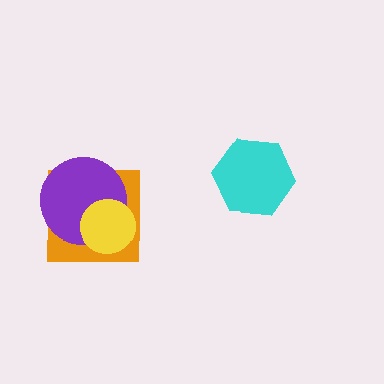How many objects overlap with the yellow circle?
2 objects overlap with the yellow circle.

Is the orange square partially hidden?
Yes, it is partially covered by another shape.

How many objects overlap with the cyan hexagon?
0 objects overlap with the cyan hexagon.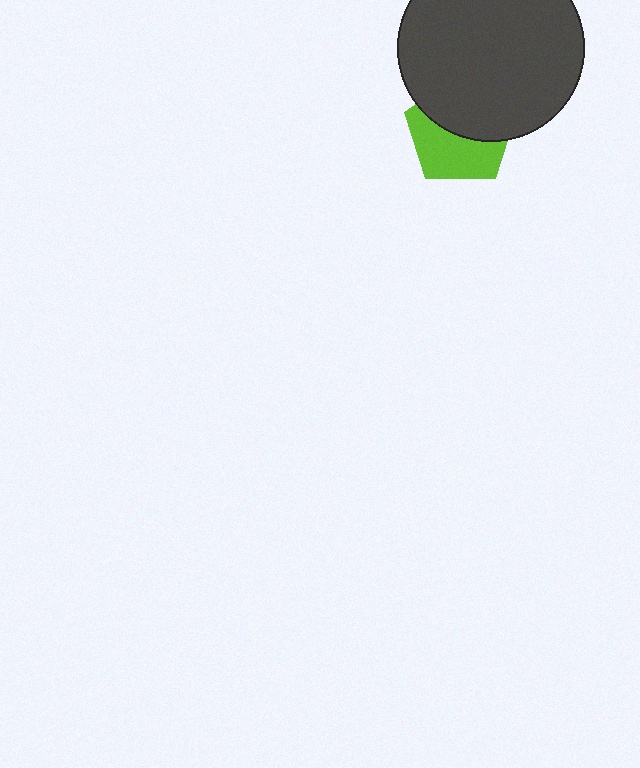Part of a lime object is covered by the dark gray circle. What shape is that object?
It is a pentagon.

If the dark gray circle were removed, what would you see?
You would see the complete lime pentagon.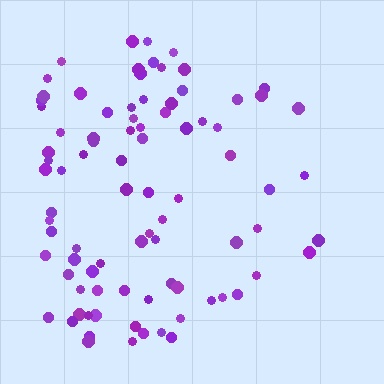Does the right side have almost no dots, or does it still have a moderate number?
Still a moderate number, just noticeably fewer than the left.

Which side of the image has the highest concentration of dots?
The left.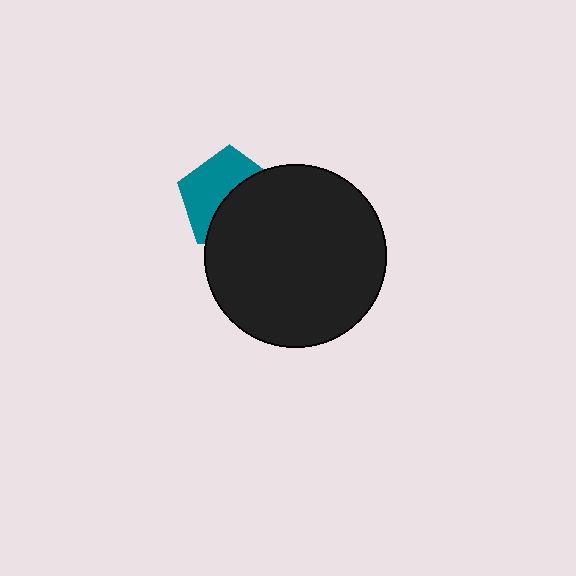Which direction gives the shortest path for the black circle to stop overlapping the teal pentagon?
Moving toward the lower-right gives the shortest separation.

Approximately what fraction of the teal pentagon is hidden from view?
Roughly 50% of the teal pentagon is hidden behind the black circle.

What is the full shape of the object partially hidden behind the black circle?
The partially hidden object is a teal pentagon.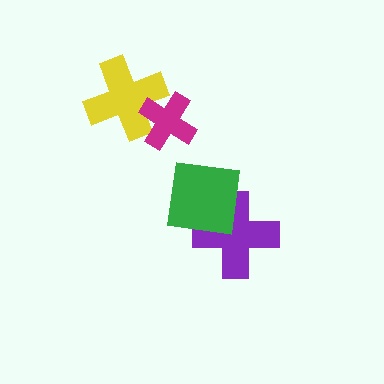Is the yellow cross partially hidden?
Yes, it is partially covered by another shape.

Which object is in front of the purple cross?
The green square is in front of the purple cross.